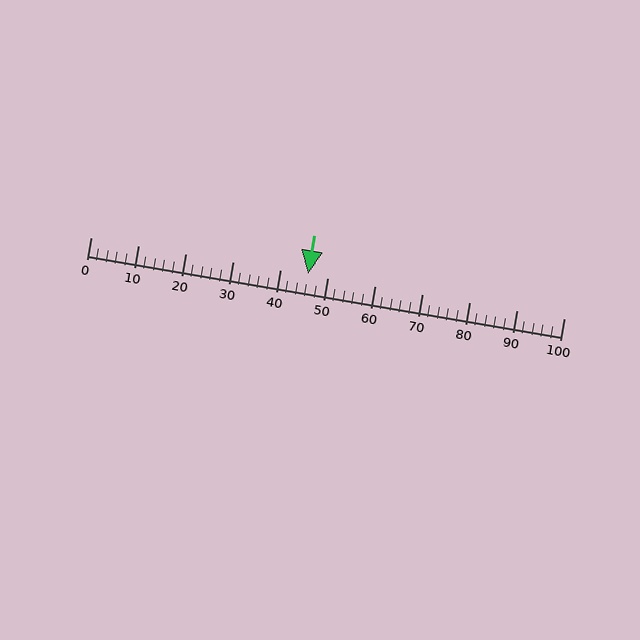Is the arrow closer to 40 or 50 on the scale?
The arrow is closer to 50.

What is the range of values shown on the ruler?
The ruler shows values from 0 to 100.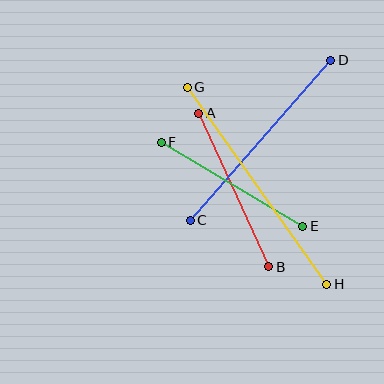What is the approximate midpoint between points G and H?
The midpoint is at approximately (257, 186) pixels.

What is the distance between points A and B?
The distance is approximately 168 pixels.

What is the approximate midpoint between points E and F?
The midpoint is at approximately (232, 184) pixels.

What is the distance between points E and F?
The distance is approximately 164 pixels.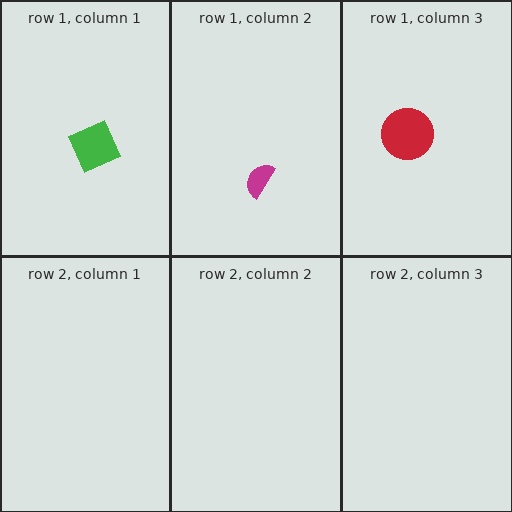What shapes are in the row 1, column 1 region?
The green square.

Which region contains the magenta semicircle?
The row 1, column 2 region.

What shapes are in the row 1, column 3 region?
The red circle.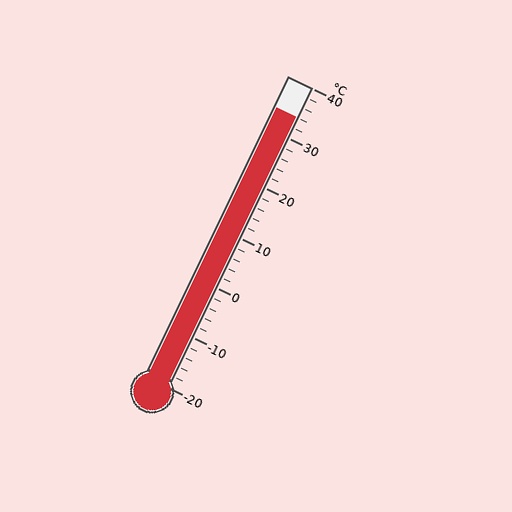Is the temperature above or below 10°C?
The temperature is above 10°C.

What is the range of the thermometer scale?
The thermometer scale ranges from -20°C to 40°C.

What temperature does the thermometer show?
The thermometer shows approximately 34°C.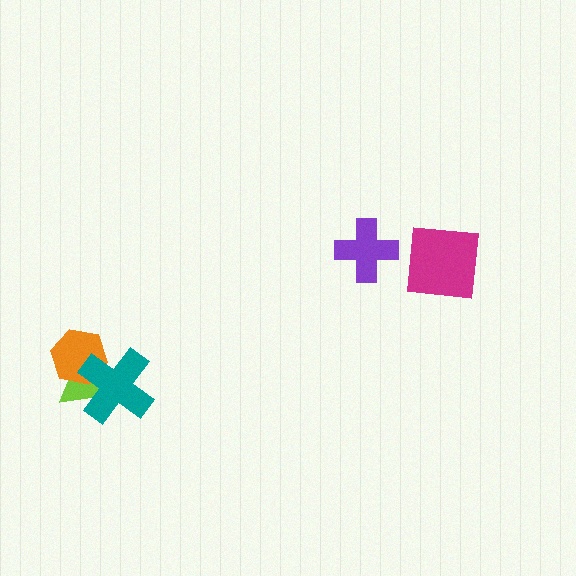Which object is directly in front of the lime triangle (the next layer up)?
The orange hexagon is directly in front of the lime triangle.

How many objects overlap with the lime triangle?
2 objects overlap with the lime triangle.